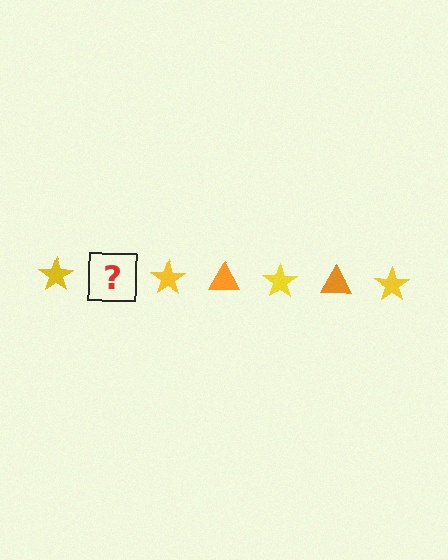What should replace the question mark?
The question mark should be replaced with an orange triangle.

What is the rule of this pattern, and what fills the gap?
The rule is that the pattern alternates between yellow star and orange triangle. The gap should be filled with an orange triangle.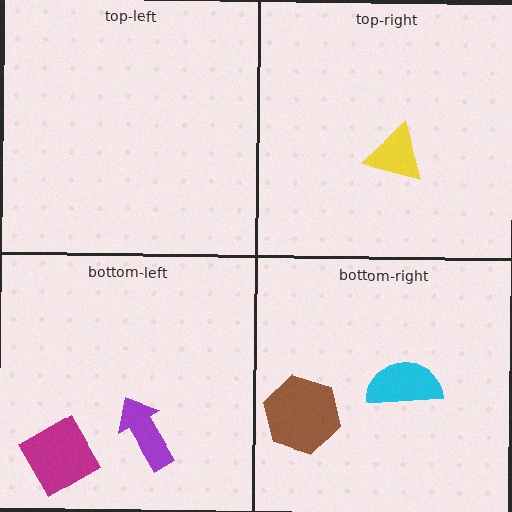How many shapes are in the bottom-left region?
2.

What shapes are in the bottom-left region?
The magenta diamond, the purple arrow.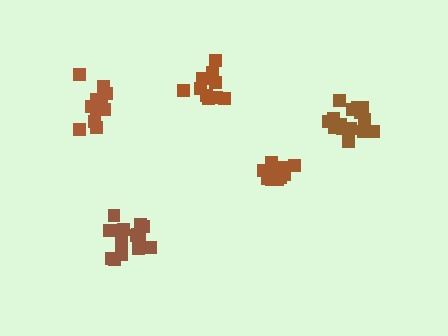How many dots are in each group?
Group 1: 15 dots, Group 2: 10 dots, Group 3: 13 dots, Group 4: 16 dots, Group 5: 11 dots (65 total).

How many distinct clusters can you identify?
There are 5 distinct clusters.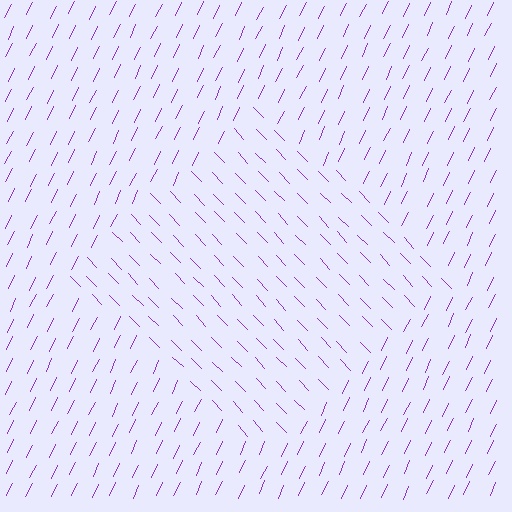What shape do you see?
I see a diamond.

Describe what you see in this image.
The image is filled with small purple line segments. A diamond region in the image has lines oriented differently from the surrounding lines, creating a visible texture boundary.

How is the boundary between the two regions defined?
The boundary is defined purely by a change in line orientation (approximately 69 degrees difference). All lines are the same color and thickness.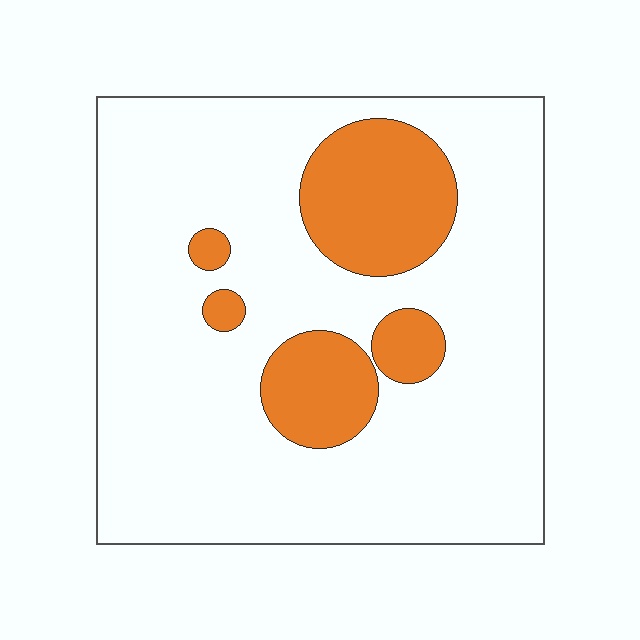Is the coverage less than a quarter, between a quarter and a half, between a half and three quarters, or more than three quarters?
Less than a quarter.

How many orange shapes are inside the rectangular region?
5.